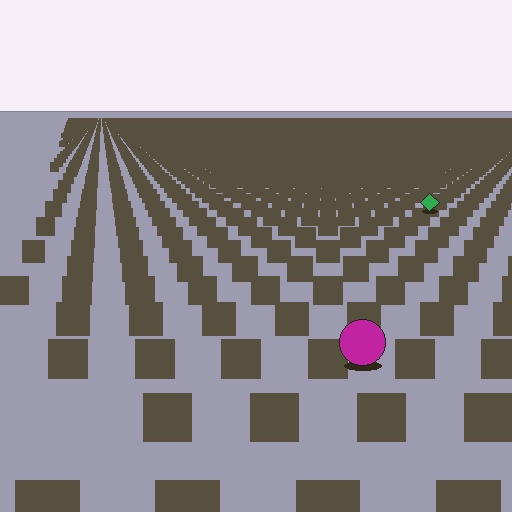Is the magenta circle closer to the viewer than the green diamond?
Yes. The magenta circle is closer — you can tell from the texture gradient: the ground texture is coarser near it.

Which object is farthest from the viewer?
The green diamond is farthest from the viewer. It appears smaller and the ground texture around it is denser.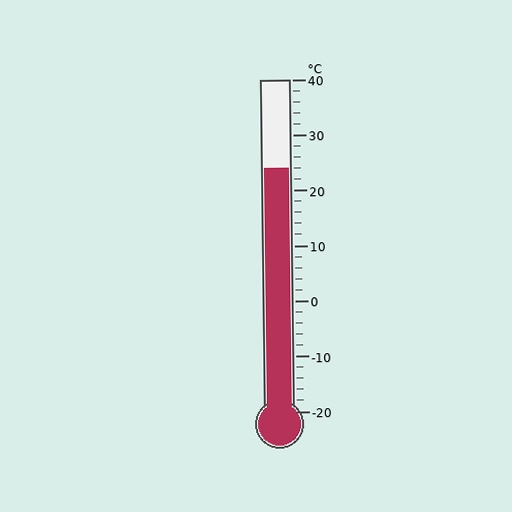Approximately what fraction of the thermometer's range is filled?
The thermometer is filled to approximately 75% of its range.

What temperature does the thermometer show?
The thermometer shows approximately 24°C.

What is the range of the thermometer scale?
The thermometer scale ranges from -20°C to 40°C.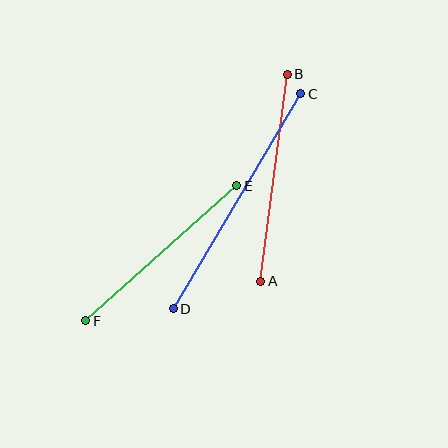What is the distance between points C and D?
The distance is approximately 250 pixels.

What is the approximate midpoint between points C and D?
The midpoint is at approximately (237, 201) pixels.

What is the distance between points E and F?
The distance is approximately 202 pixels.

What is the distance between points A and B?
The distance is approximately 209 pixels.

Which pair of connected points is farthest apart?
Points C and D are farthest apart.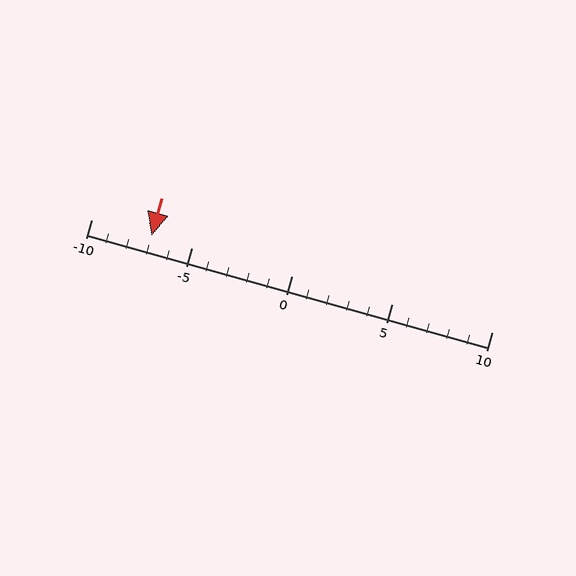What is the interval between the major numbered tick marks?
The major tick marks are spaced 5 units apart.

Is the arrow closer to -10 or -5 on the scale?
The arrow is closer to -5.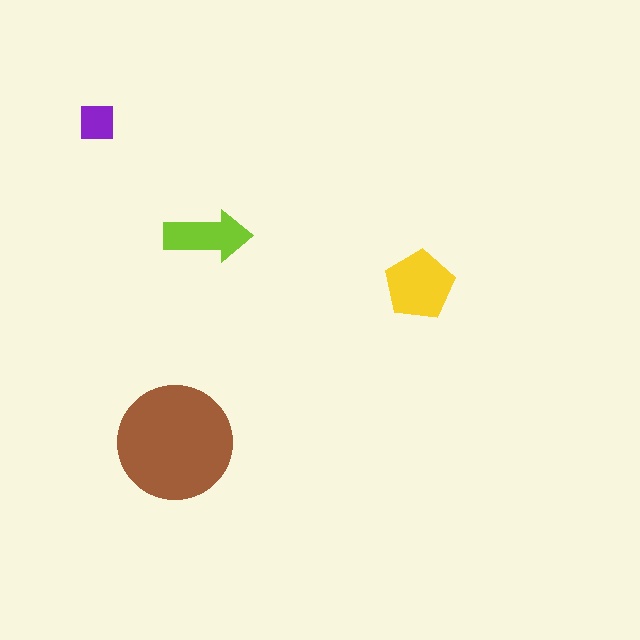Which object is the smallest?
The purple square.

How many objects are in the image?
There are 4 objects in the image.